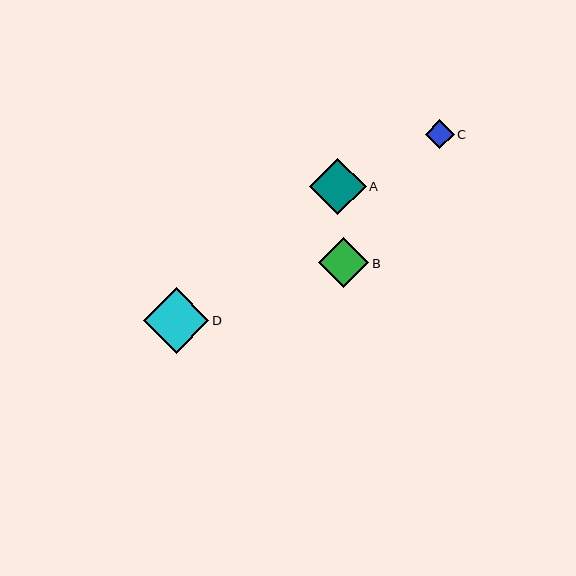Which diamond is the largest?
Diamond D is the largest with a size of approximately 66 pixels.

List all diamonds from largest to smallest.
From largest to smallest: D, A, B, C.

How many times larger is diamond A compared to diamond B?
Diamond A is approximately 1.1 times the size of diamond B.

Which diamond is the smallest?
Diamond C is the smallest with a size of approximately 29 pixels.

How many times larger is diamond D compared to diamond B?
Diamond D is approximately 1.3 times the size of diamond B.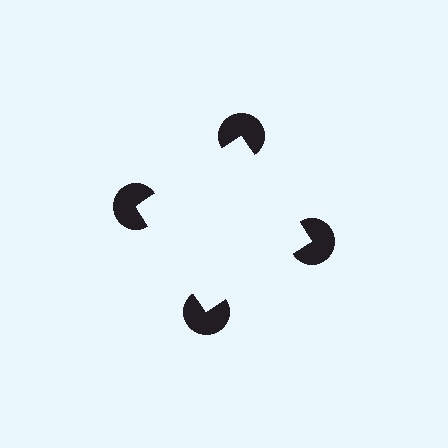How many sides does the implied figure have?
4 sides.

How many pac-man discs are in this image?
There are 4 — one at each vertex of the illusory square.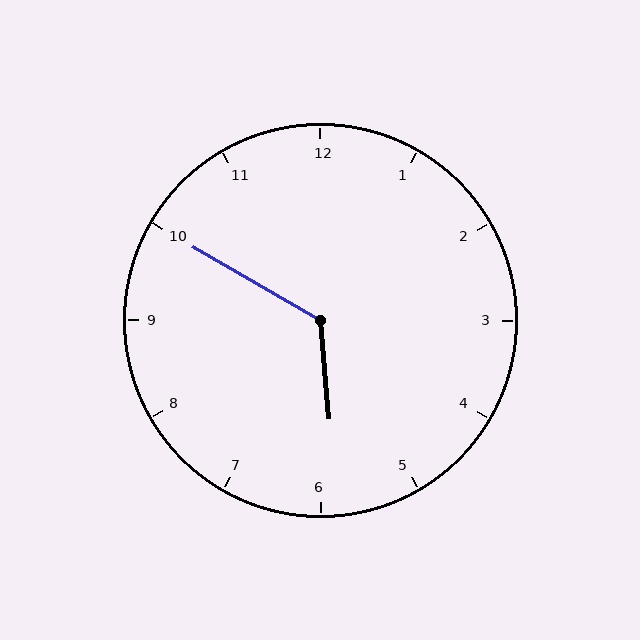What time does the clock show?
5:50.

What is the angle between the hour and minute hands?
Approximately 125 degrees.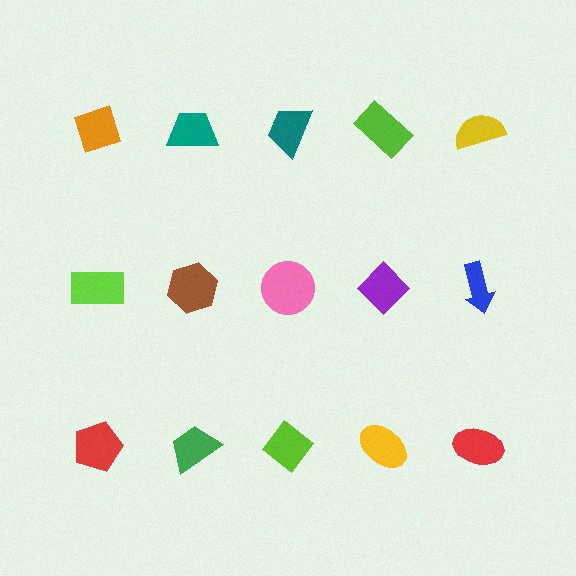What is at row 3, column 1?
A red pentagon.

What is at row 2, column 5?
A blue arrow.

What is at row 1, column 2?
A teal trapezoid.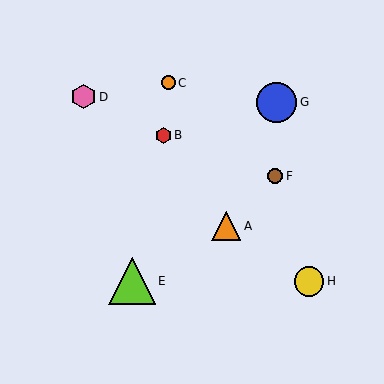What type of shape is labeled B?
Shape B is a red hexagon.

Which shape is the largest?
The lime triangle (labeled E) is the largest.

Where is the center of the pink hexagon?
The center of the pink hexagon is at (83, 97).